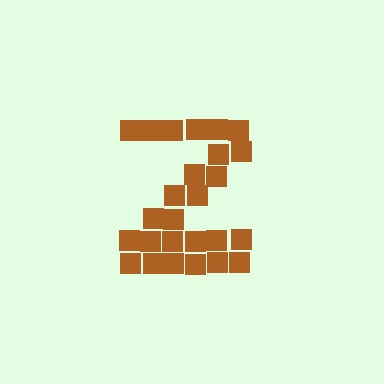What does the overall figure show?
The overall figure shows the letter Z.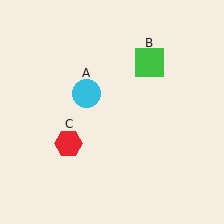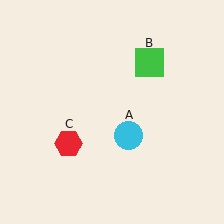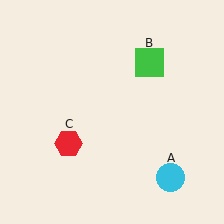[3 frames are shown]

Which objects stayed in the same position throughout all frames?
Green square (object B) and red hexagon (object C) remained stationary.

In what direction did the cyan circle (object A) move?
The cyan circle (object A) moved down and to the right.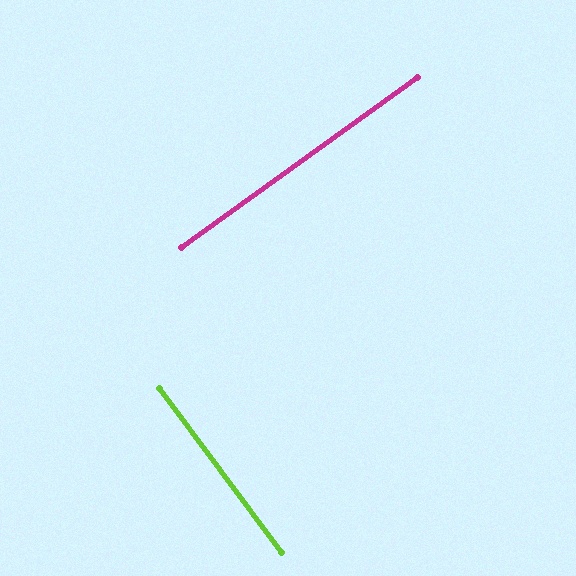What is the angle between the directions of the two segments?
Approximately 89 degrees.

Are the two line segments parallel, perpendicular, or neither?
Perpendicular — they meet at approximately 89°.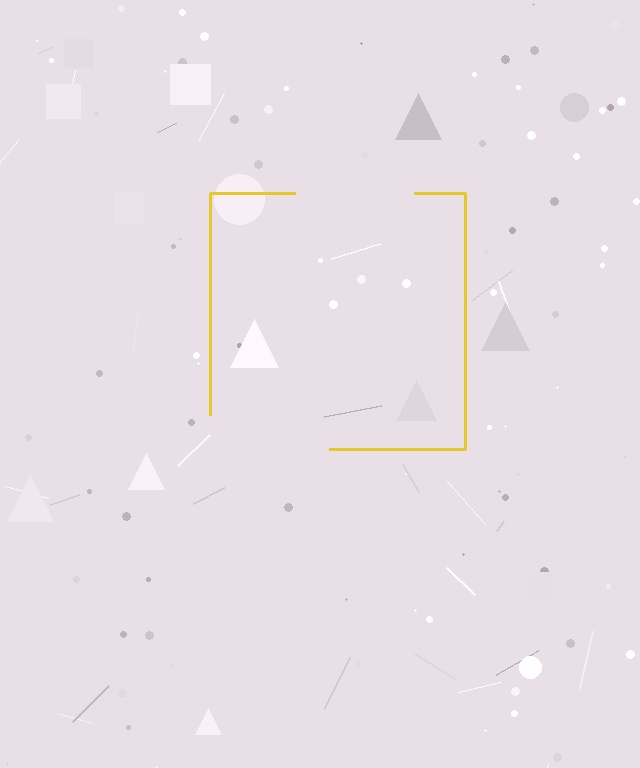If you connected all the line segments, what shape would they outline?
They would outline a square.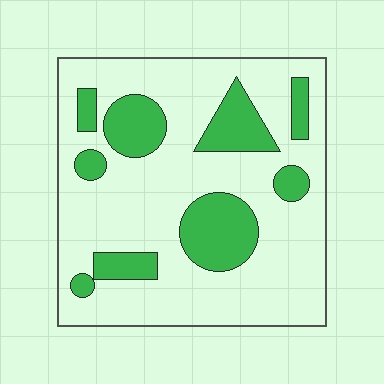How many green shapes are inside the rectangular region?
9.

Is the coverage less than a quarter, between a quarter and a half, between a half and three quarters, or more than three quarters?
Less than a quarter.